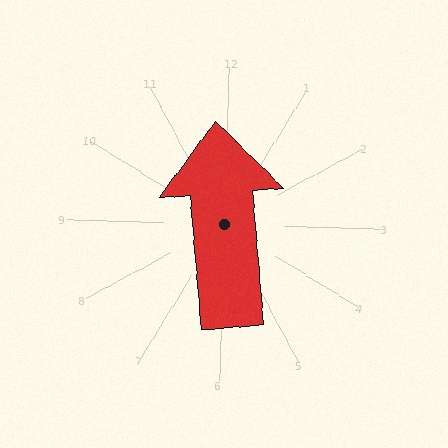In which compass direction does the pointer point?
North.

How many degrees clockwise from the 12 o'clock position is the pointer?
Approximately 354 degrees.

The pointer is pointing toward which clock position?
Roughly 12 o'clock.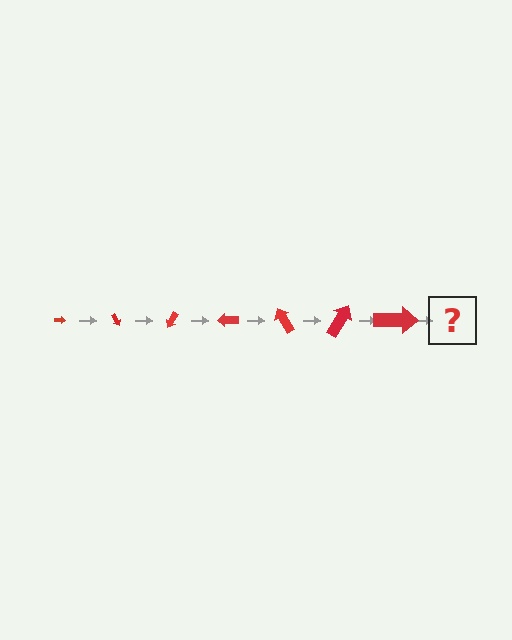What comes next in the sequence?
The next element should be an arrow, larger than the previous one and rotated 420 degrees from the start.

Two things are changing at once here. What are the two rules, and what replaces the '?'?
The two rules are that the arrow grows larger each step and it rotates 60 degrees each step. The '?' should be an arrow, larger than the previous one and rotated 420 degrees from the start.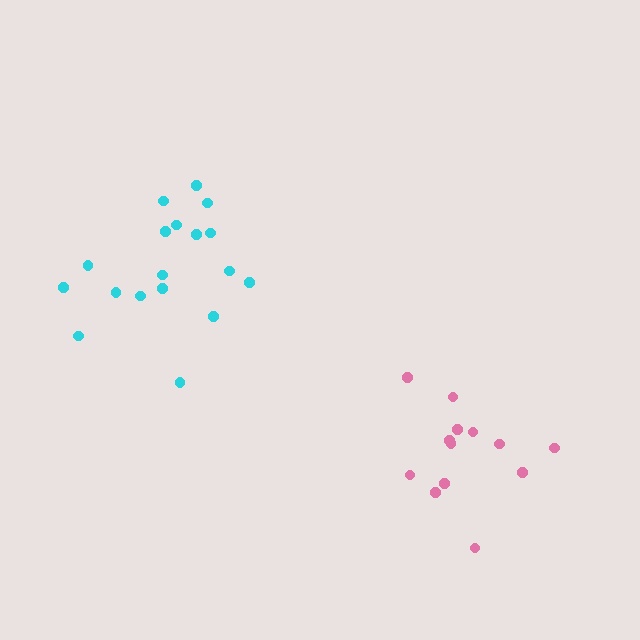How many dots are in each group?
Group 1: 18 dots, Group 2: 13 dots (31 total).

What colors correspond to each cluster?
The clusters are colored: cyan, pink.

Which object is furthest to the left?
The cyan cluster is leftmost.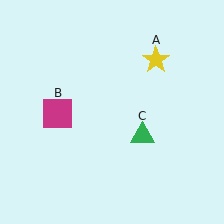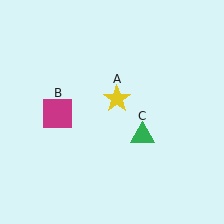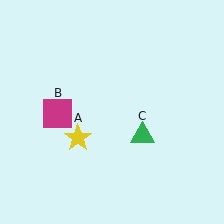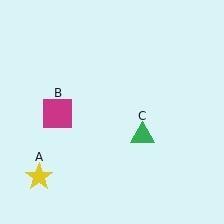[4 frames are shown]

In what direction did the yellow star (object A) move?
The yellow star (object A) moved down and to the left.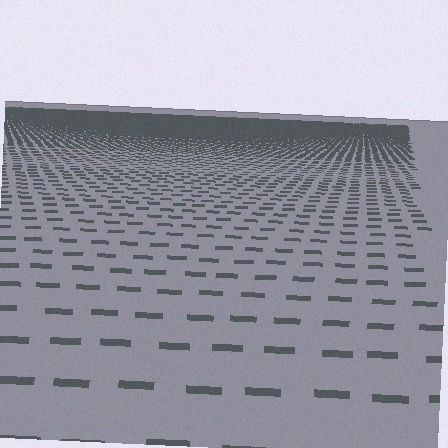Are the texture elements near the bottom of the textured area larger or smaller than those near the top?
Larger. Near the bottom, elements are closer to the viewer and appear at a bigger on-screen size.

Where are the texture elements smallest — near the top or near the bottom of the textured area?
Near the top.